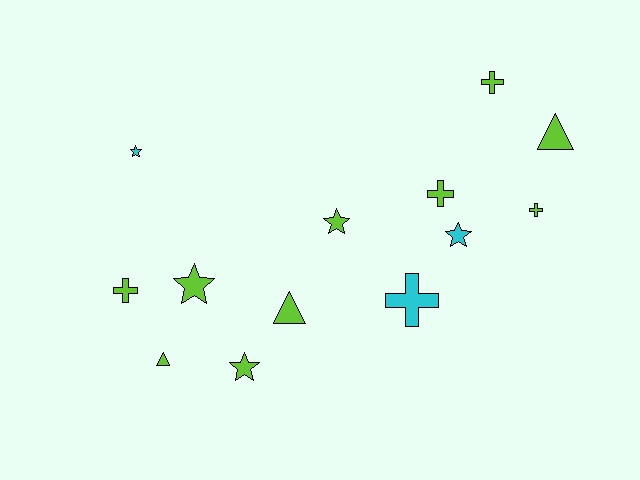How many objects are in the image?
There are 13 objects.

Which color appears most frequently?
Lime, with 10 objects.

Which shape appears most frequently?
Star, with 5 objects.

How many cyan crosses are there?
There is 1 cyan cross.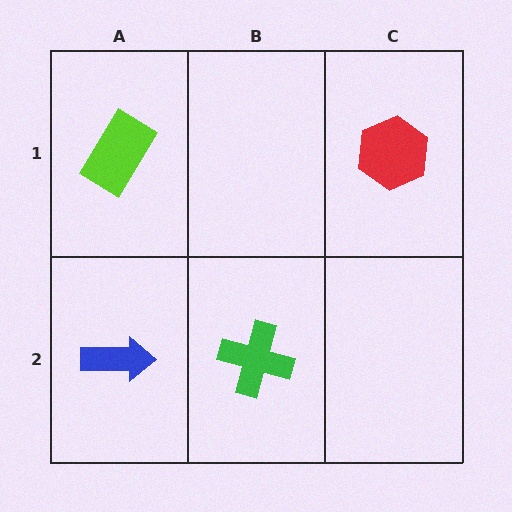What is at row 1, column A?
A lime rectangle.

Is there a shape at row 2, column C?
No, that cell is empty.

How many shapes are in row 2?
2 shapes.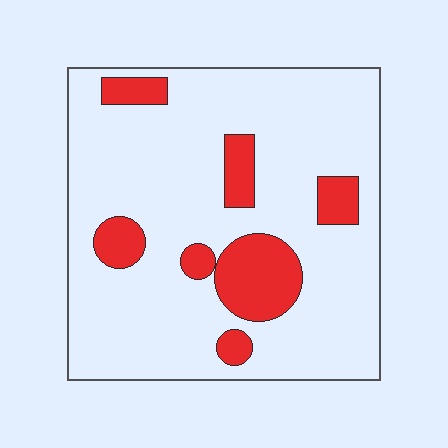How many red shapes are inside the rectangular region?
7.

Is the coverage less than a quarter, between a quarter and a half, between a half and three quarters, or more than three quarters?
Less than a quarter.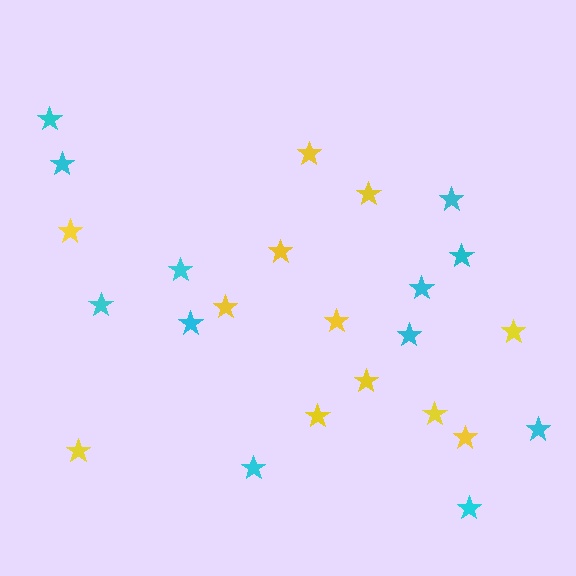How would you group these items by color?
There are 2 groups: one group of yellow stars (12) and one group of cyan stars (12).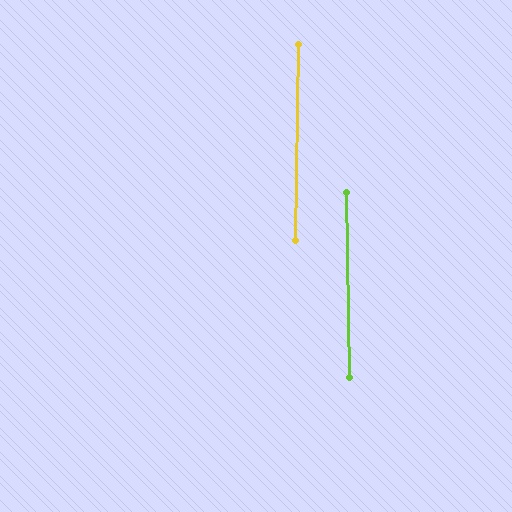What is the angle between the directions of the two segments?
Approximately 2 degrees.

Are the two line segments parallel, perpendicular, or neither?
Parallel — their directions differ by only 1.8°.